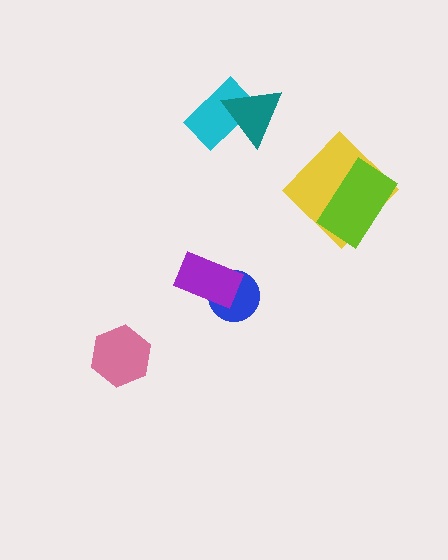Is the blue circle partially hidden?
Yes, it is partially covered by another shape.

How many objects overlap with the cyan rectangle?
1 object overlaps with the cyan rectangle.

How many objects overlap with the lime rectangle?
1 object overlaps with the lime rectangle.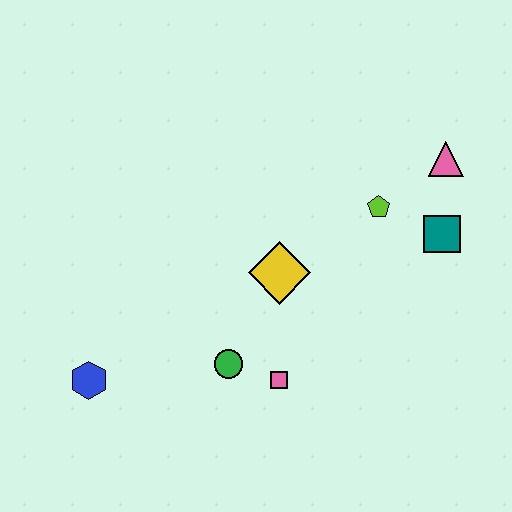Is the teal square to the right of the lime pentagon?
Yes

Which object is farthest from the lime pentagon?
The blue hexagon is farthest from the lime pentagon.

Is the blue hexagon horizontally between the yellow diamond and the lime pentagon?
No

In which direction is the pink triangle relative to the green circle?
The pink triangle is to the right of the green circle.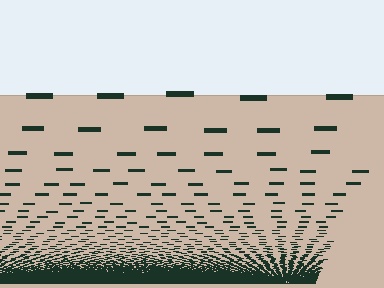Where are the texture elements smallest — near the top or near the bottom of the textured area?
Near the bottom.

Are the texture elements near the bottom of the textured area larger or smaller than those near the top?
Smaller. The gradient is inverted — elements near the bottom are smaller and denser.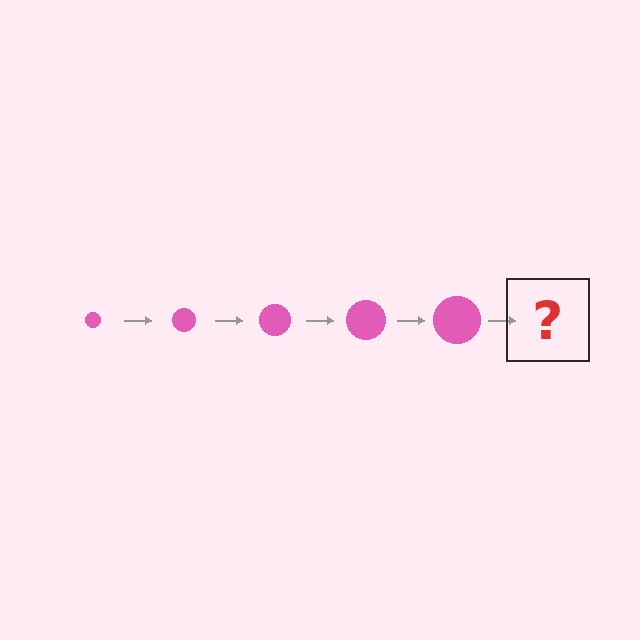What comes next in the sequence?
The next element should be a pink circle, larger than the previous one.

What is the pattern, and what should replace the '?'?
The pattern is that the circle gets progressively larger each step. The '?' should be a pink circle, larger than the previous one.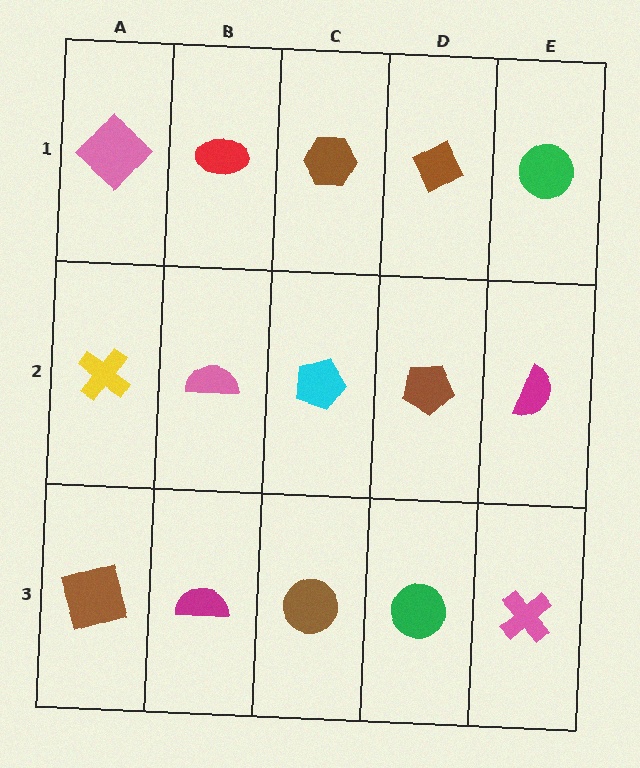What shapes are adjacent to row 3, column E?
A magenta semicircle (row 2, column E), a green circle (row 3, column D).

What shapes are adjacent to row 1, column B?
A pink semicircle (row 2, column B), a pink diamond (row 1, column A), a brown hexagon (row 1, column C).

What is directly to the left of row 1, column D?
A brown hexagon.